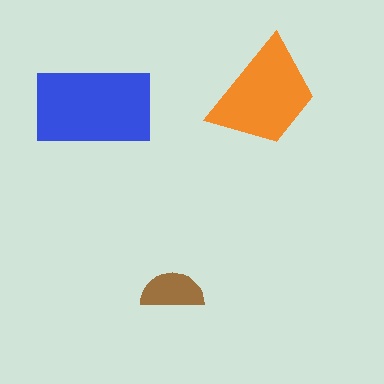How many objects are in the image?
There are 3 objects in the image.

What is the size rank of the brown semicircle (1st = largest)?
3rd.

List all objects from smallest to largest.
The brown semicircle, the orange trapezoid, the blue rectangle.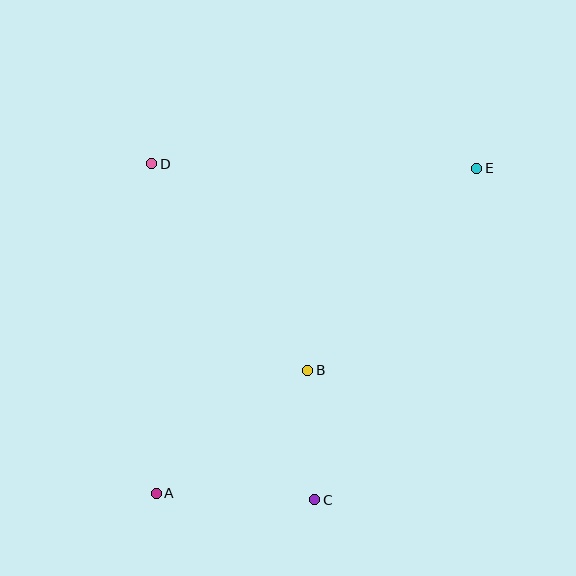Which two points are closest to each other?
Points B and C are closest to each other.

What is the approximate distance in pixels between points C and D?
The distance between C and D is approximately 373 pixels.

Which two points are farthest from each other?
Points A and E are farthest from each other.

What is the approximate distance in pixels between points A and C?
The distance between A and C is approximately 159 pixels.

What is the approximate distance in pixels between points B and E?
The distance between B and E is approximately 264 pixels.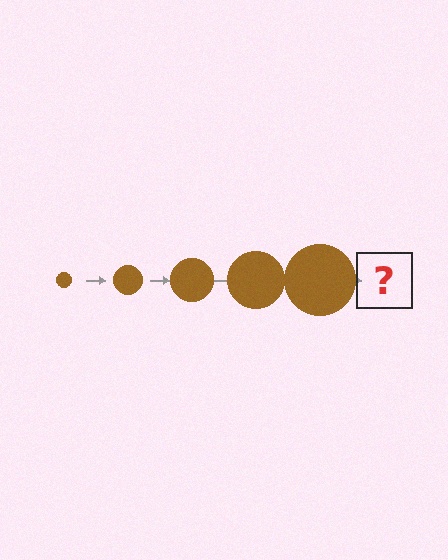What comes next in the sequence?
The next element should be a brown circle, larger than the previous one.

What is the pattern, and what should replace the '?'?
The pattern is that the circle gets progressively larger each step. The '?' should be a brown circle, larger than the previous one.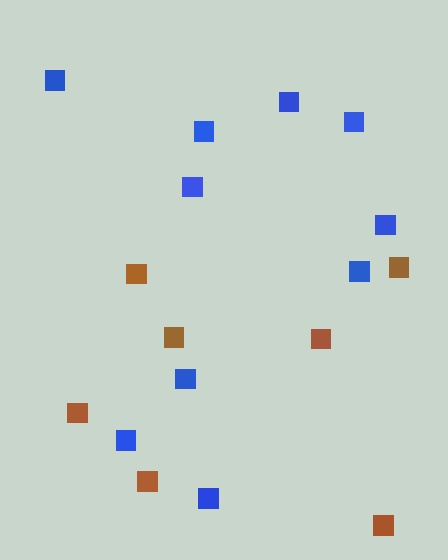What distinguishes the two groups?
There are 2 groups: one group of blue squares (10) and one group of brown squares (7).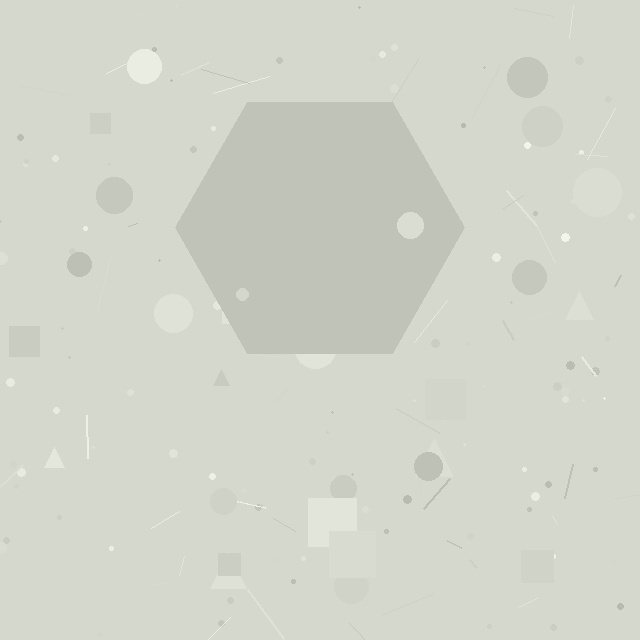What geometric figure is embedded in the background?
A hexagon is embedded in the background.